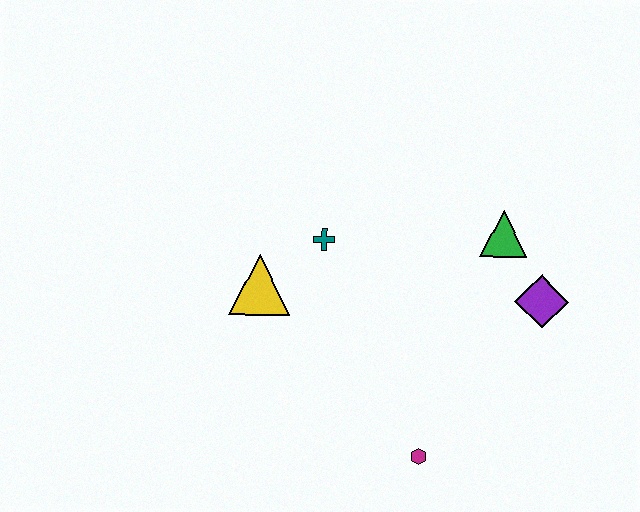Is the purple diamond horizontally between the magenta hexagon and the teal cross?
No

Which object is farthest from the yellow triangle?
The purple diamond is farthest from the yellow triangle.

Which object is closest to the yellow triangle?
The teal cross is closest to the yellow triangle.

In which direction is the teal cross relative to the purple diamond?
The teal cross is to the left of the purple diamond.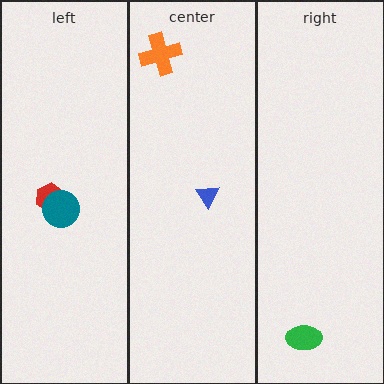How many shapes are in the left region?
2.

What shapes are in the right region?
The green ellipse.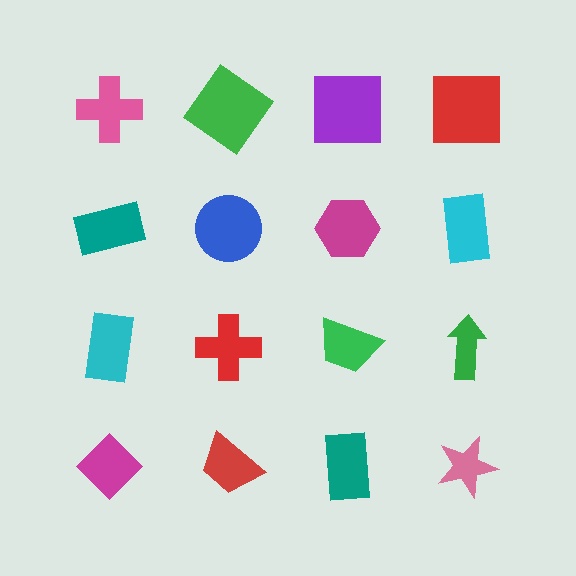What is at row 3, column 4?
A green arrow.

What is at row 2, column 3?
A magenta hexagon.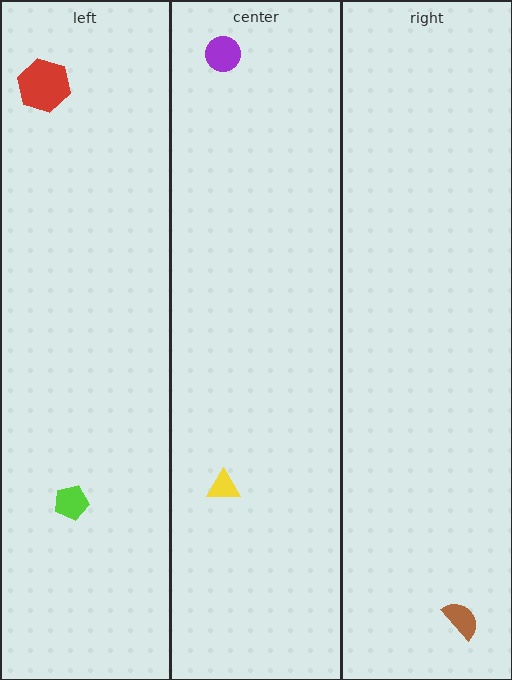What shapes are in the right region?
The brown semicircle.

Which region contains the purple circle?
The center region.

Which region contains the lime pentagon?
The left region.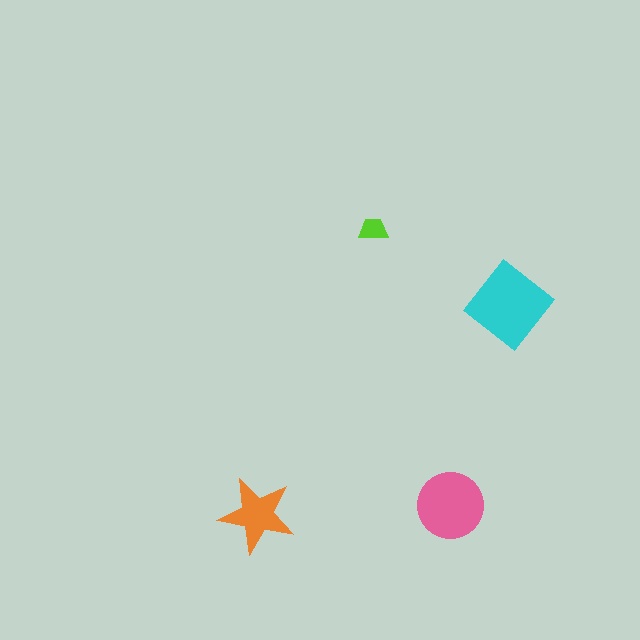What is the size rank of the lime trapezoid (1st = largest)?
4th.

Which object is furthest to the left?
The orange star is leftmost.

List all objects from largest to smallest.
The cyan diamond, the pink circle, the orange star, the lime trapezoid.